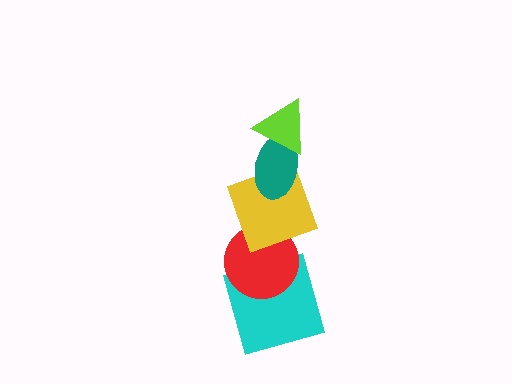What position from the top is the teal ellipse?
The teal ellipse is 2nd from the top.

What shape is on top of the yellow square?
The teal ellipse is on top of the yellow square.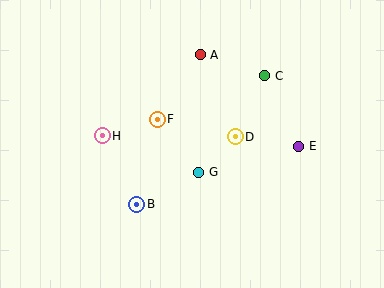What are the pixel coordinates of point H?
Point H is at (102, 136).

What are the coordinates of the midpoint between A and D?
The midpoint between A and D is at (218, 96).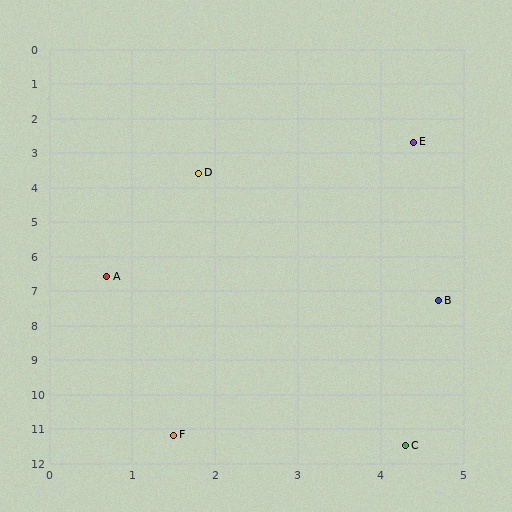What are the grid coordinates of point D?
Point D is at approximately (1.8, 3.6).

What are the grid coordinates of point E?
Point E is at approximately (4.4, 2.7).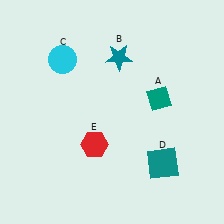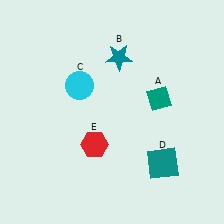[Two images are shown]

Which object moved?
The cyan circle (C) moved down.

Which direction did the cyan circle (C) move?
The cyan circle (C) moved down.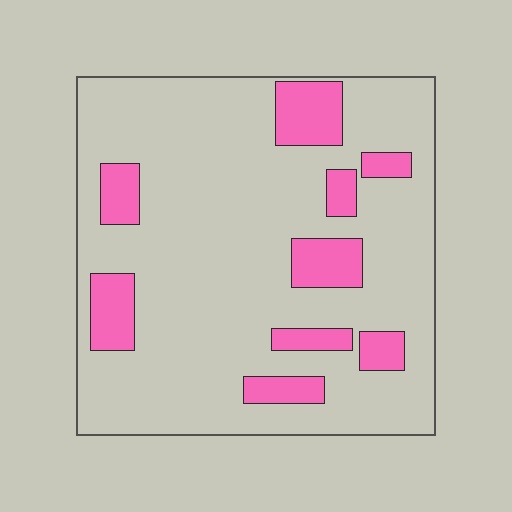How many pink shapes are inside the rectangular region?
9.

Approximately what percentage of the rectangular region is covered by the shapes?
Approximately 20%.